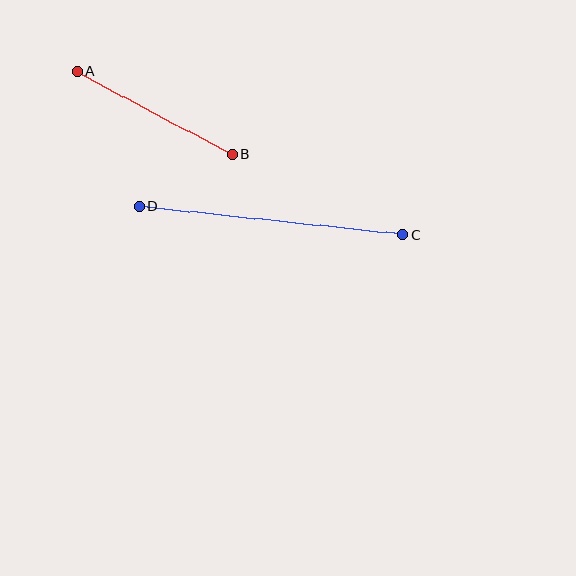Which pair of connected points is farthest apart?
Points C and D are farthest apart.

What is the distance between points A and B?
The distance is approximately 176 pixels.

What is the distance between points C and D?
The distance is approximately 265 pixels.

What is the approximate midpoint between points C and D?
The midpoint is at approximately (271, 221) pixels.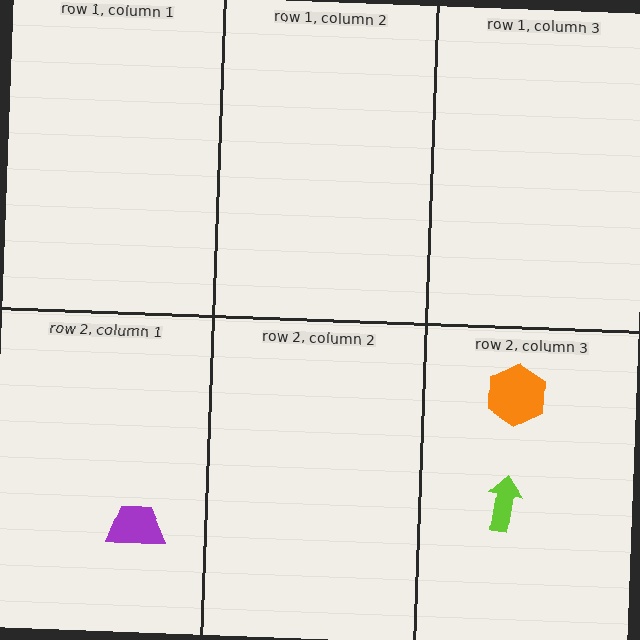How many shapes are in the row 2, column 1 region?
1.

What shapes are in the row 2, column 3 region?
The lime arrow, the orange hexagon.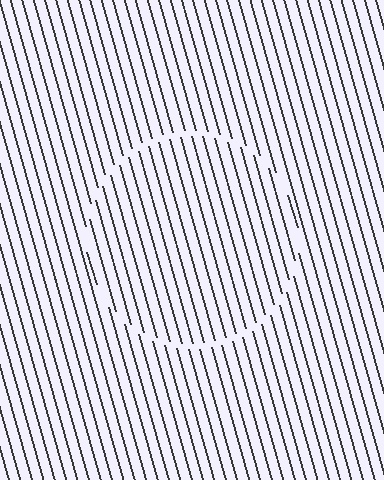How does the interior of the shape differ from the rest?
The interior of the shape contains the same grating, shifted by half a period — the contour is defined by the phase discontinuity where line-ends from the inner and outer gratings abut.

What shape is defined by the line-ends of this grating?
An illusory circle. The interior of the shape contains the same grating, shifted by half a period — the contour is defined by the phase discontinuity where line-ends from the inner and outer gratings abut.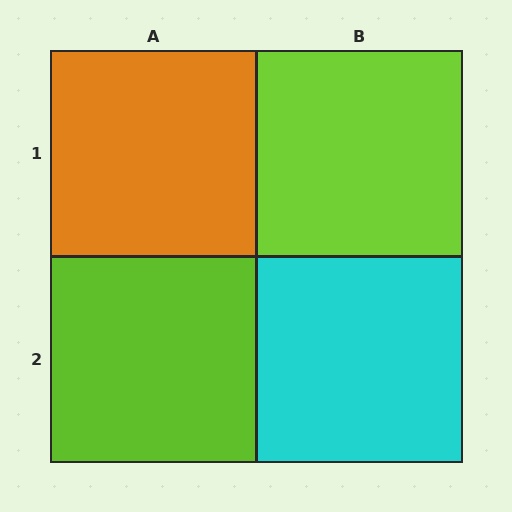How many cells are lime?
2 cells are lime.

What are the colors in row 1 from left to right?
Orange, lime.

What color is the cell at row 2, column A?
Lime.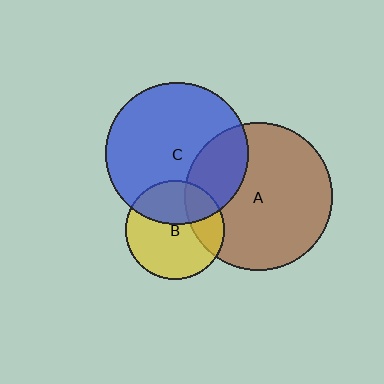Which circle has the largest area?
Circle A (brown).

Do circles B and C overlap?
Yes.